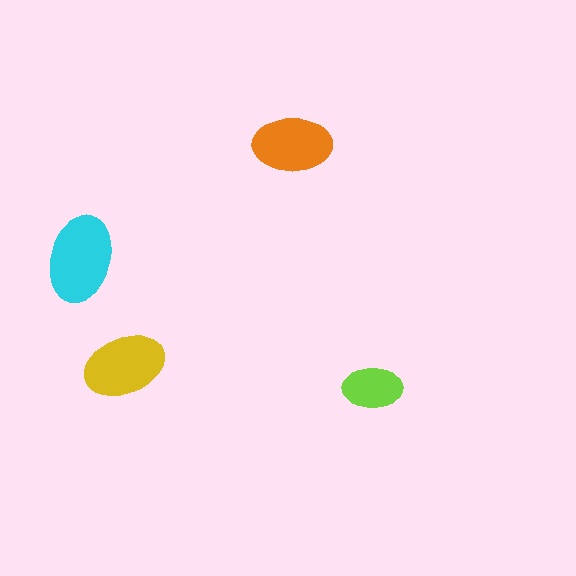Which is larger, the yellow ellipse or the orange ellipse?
The yellow one.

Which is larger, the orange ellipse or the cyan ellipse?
The cyan one.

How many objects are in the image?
There are 4 objects in the image.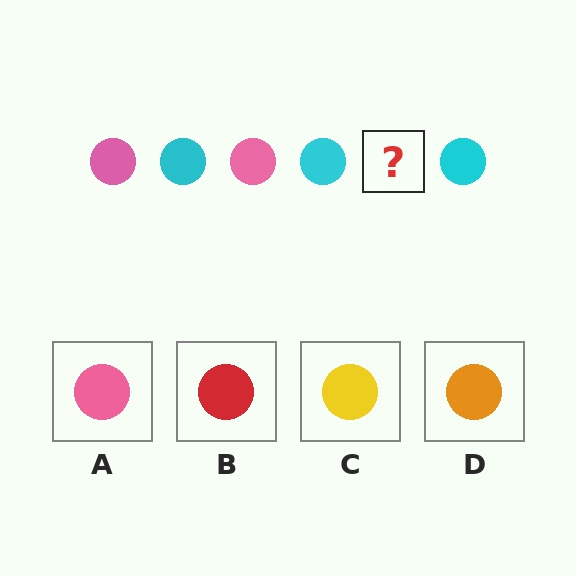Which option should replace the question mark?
Option A.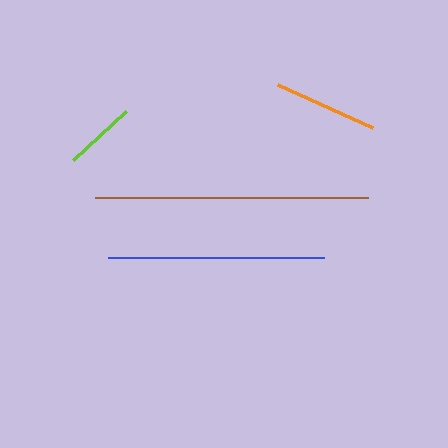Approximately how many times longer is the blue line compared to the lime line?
The blue line is approximately 3.0 times the length of the lime line.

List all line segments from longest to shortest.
From longest to shortest: brown, blue, orange, lime.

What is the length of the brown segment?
The brown segment is approximately 272 pixels long.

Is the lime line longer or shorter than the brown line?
The brown line is longer than the lime line.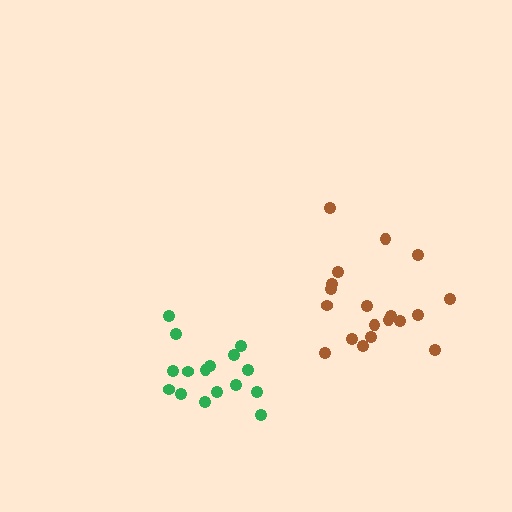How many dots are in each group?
Group 1: 19 dots, Group 2: 16 dots (35 total).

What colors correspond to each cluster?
The clusters are colored: brown, green.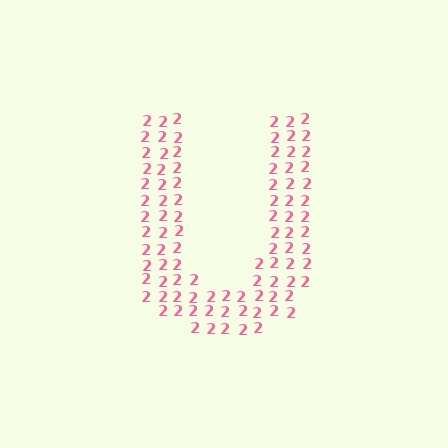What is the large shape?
The large shape is the letter U.